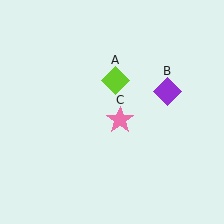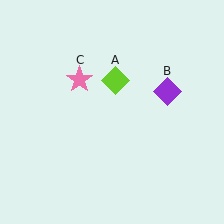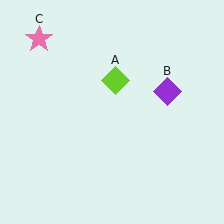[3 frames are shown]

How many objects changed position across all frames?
1 object changed position: pink star (object C).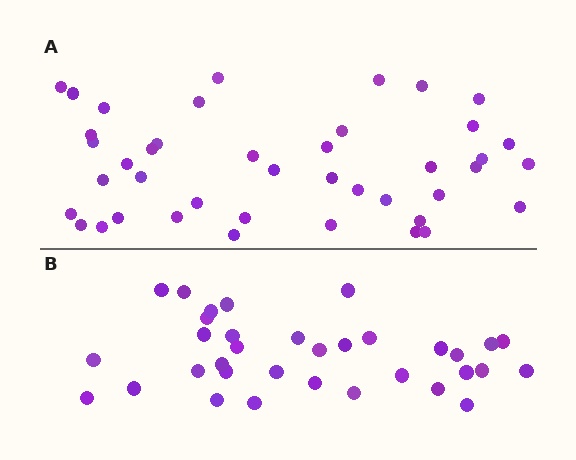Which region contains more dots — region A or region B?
Region A (the top region) has more dots.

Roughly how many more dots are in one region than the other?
Region A has roughly 8 or so more dots than region B.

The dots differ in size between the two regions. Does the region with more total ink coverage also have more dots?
No. Region B has more total ink coverage because its dots are larger, but region A actually contains more individual dots. Total area can be misleading — the number of items is what matters here.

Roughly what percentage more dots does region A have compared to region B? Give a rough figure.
About 25% more.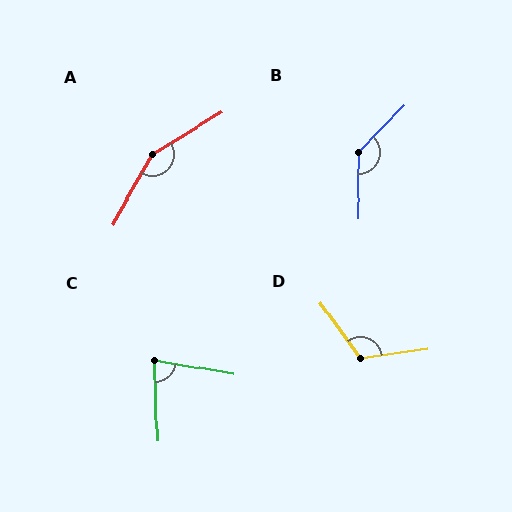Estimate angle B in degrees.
Approximately 137 degrees.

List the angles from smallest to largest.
C (78°), D (117°), B (137°), A (151°).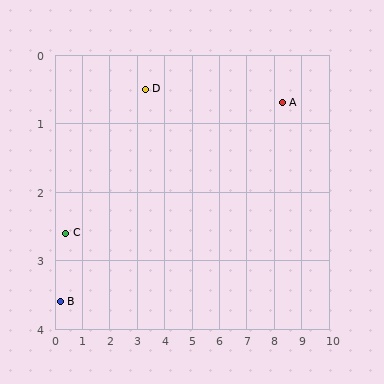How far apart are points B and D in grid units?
Points B and D are about 4.4 grid units apart.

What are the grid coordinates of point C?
Point C is at approximately (0.4, 2.6).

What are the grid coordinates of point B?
Point B is at approximately (0.2, 3.6).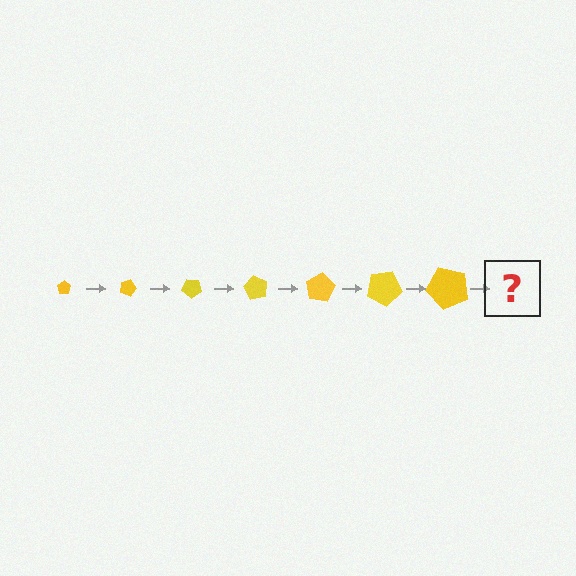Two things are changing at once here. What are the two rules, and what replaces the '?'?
The two rules are that the pentagon grows larger each step and it rotates 20 degrees each step. The '?' should be a pentagon, larger than the previous one and rotated 140 degrees from the start.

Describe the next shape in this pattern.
It should be a pentagon, larger than the previous one and rotated 140 degrees from the start.